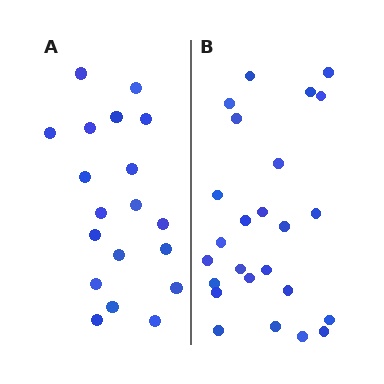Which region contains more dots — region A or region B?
Region B (the right region) has more dots.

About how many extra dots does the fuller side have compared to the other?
Region B has about 6 more dots than region A.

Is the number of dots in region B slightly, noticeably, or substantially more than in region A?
Region B has noticeably more, but not dramatically so. The ratio is roughly 1.3 to 1.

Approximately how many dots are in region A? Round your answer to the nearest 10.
About 20 dots. (The exact count is 19, which rounds to 20.)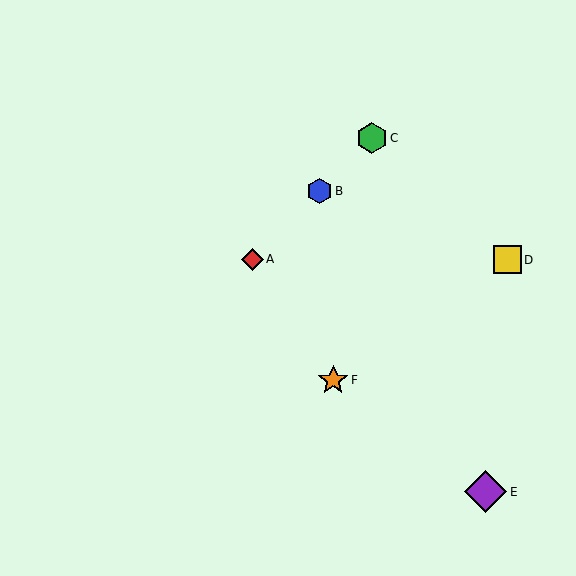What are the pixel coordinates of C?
Object C is at (372, 138).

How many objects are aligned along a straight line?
3 objects (A, B, C) are aligned along a straight line.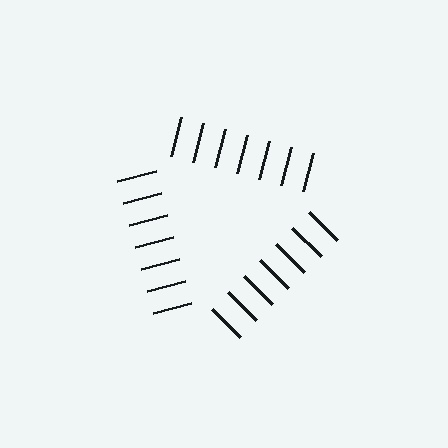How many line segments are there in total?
21 — 7 along each of the 3 edges.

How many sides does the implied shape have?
3 sides — the line-ends trace a triangle.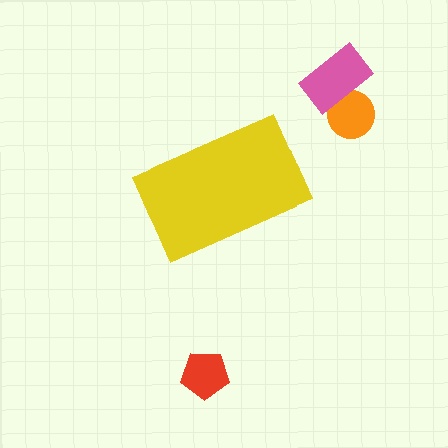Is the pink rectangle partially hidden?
No, the pink rectangle is fully visible.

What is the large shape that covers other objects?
A yellow rectangle.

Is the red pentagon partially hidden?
No, the red pentagon is fully visible.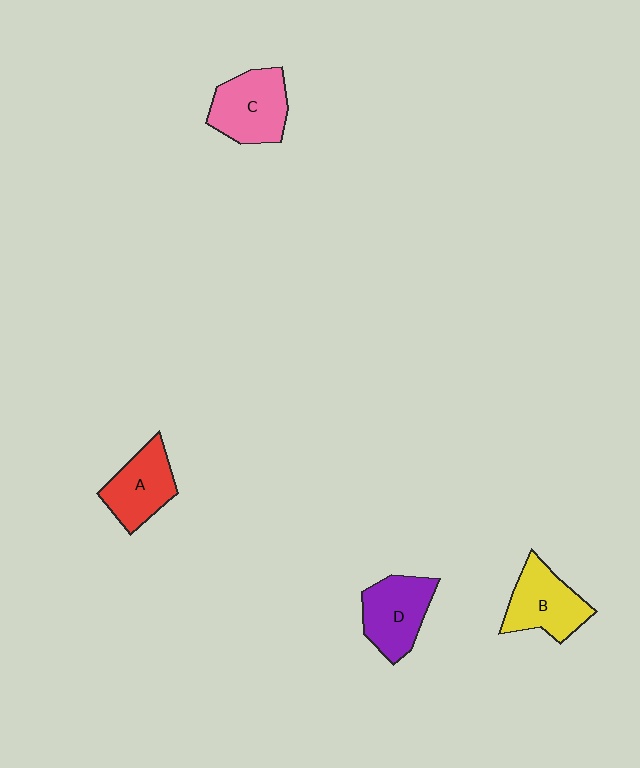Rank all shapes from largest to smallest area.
From largest to smallest: C (pink), B (yellow), D (purple), A (red).